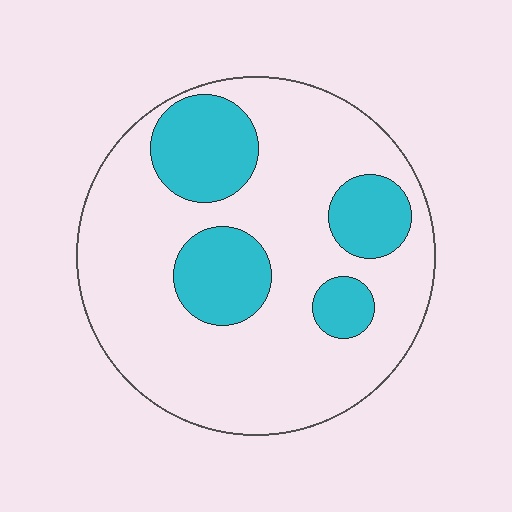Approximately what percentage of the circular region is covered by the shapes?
Approximately 25%.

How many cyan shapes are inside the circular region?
4.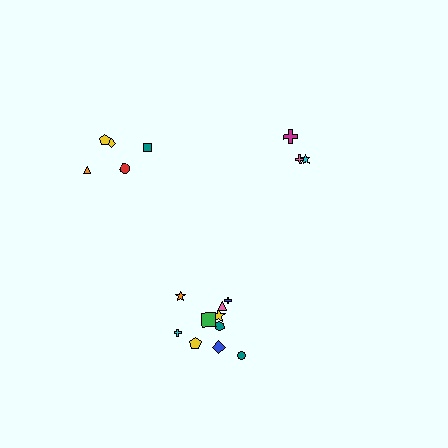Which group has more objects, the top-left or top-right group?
The top-left group.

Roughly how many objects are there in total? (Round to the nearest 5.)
Roughly 20 objects in total.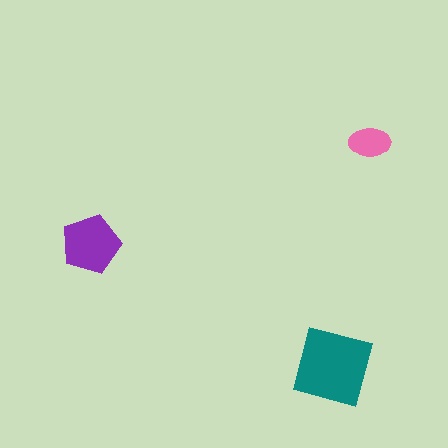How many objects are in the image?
There are 3 objects in the image.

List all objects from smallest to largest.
The pink ellipse, the purple pentagon, the teal diamond.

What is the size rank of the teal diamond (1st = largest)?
1st.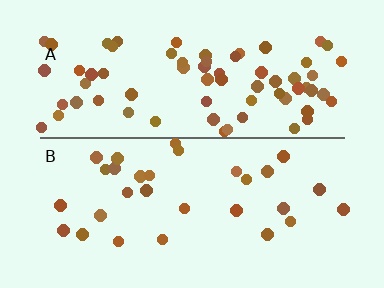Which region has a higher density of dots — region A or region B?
A (the top).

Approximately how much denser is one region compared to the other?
Approximately 2.4× — region A over region B.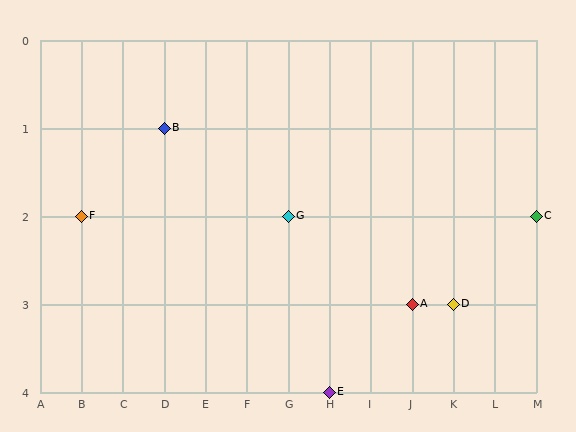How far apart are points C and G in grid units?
Points C and G are 6 columns apart.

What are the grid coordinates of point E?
Point E is at grid coordinates (H, 4).